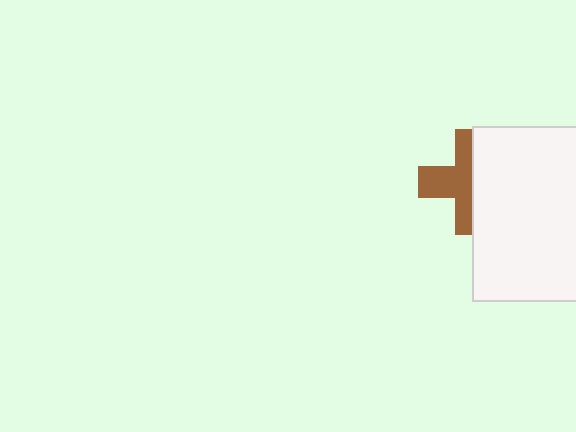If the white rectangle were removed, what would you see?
You would see the complete brown cross.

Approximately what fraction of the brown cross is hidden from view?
Roughly 49% of the brown cross is hidden behind the white rectangle.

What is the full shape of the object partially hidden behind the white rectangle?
The partially hidden object is a brown cross.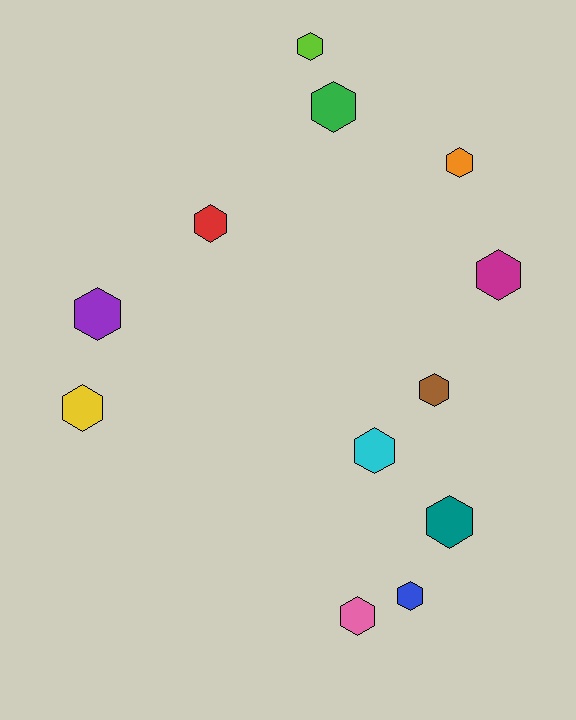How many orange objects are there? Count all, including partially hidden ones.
There is 1 orange object.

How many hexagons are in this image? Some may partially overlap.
There are 12 hexagons.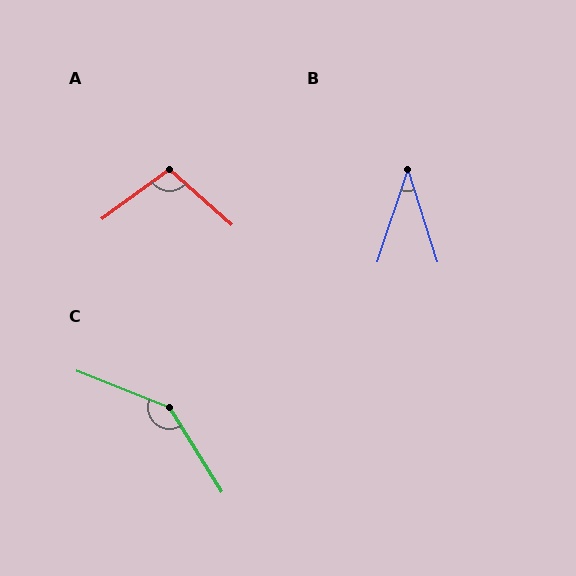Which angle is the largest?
C, at approximately 143 degrees.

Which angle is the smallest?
B, at approximately 36 degrees.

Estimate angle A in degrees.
Approximately 102 degrees.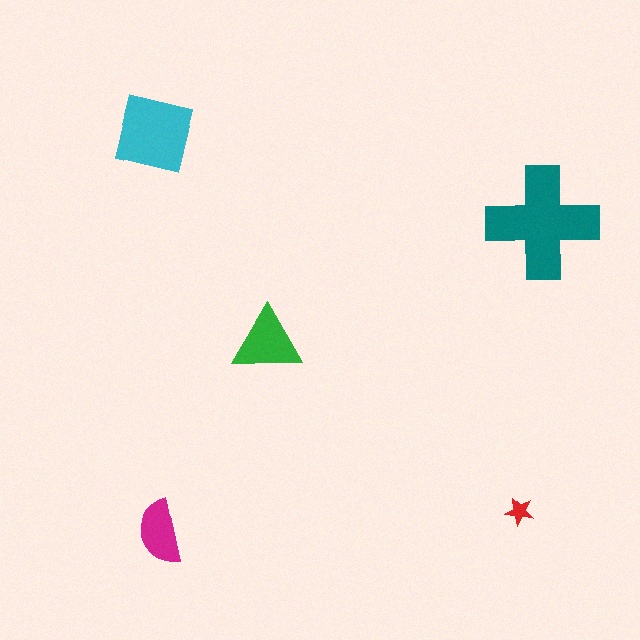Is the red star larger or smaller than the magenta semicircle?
Smaller.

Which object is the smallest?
The red star.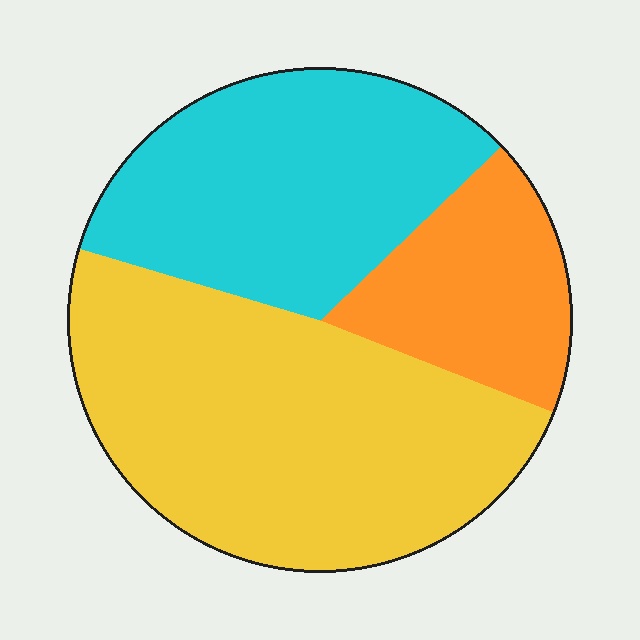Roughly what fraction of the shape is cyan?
Cyan covers about 35% of the shape.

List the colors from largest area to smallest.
From largest to smallest: yellow, cyan, orange.